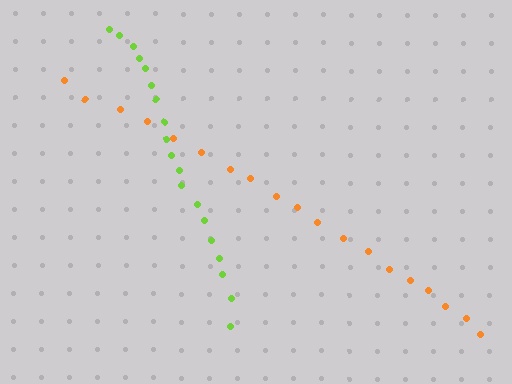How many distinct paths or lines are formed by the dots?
There are 2 distinct paths.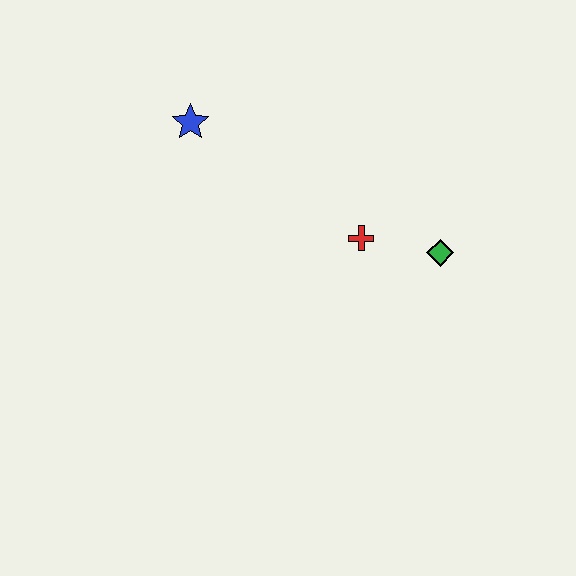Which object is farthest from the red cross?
The blue star is farthest from the red cross.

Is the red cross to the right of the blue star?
Yes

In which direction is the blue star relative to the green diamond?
The blue star is to the left of the green diamond.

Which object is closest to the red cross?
The green diamond is closest to the red cross.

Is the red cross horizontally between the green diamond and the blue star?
Yes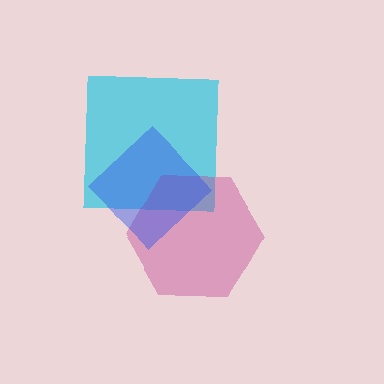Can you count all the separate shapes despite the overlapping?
Yes, there are 3 separate shapes.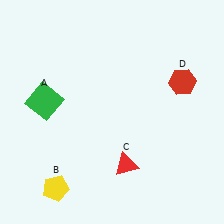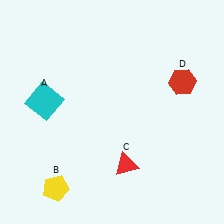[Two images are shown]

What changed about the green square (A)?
In Image 1, A is green. In Image 2, it changed to cyan.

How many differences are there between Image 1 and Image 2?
There is 1 difference between the two images.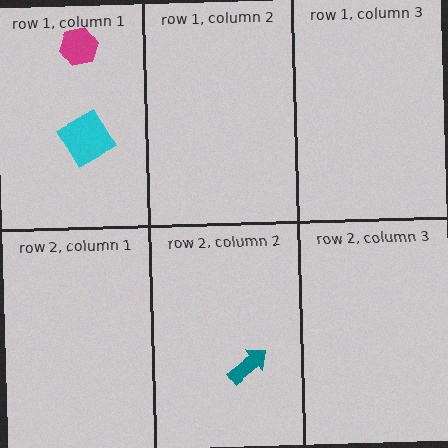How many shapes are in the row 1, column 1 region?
2.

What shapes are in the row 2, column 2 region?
The teal arrow.